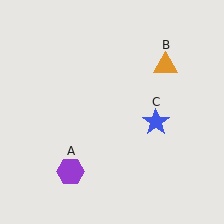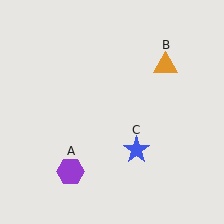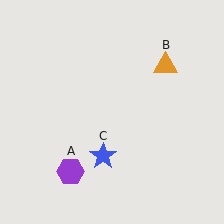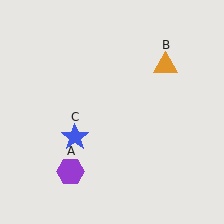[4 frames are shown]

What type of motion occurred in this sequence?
The blue star (object C) rotated clockwise around the center of the scene.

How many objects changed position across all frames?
1 object changed position: blue star (object C).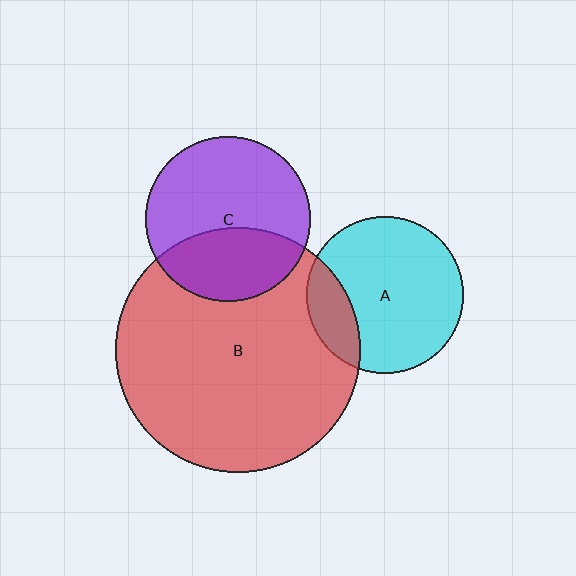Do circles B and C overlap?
Yes.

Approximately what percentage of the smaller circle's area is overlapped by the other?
Approximately 35%.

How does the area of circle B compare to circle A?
Approximately 2.4 times.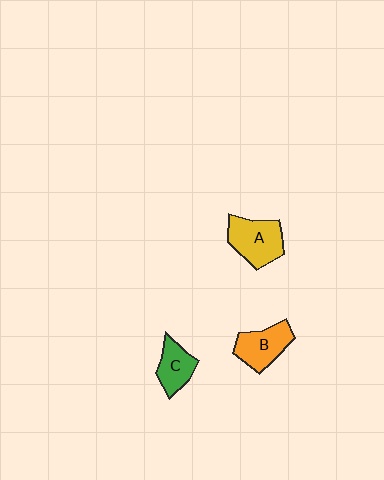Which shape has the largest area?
Shape A (yellow).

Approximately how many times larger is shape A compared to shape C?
Approximately 1.5 times.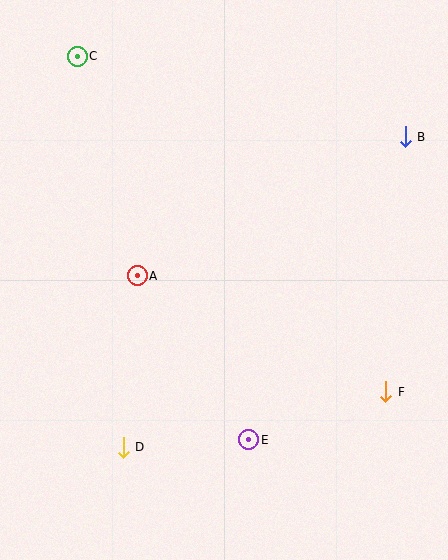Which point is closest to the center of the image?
Point A at (137, 276) is closest to the center.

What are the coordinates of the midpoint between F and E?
The midpoint between F and E is at (317, 416).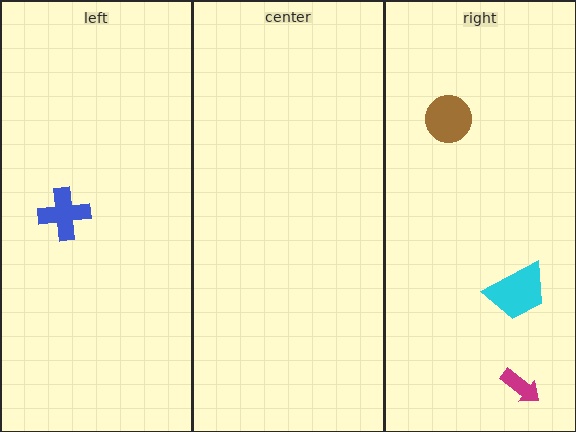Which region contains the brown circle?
The right region.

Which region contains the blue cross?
The left region.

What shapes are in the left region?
The blue cross.